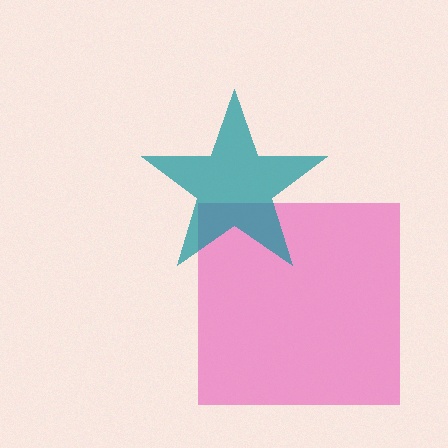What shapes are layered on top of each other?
The layered shapes are: a pink square, a teal star.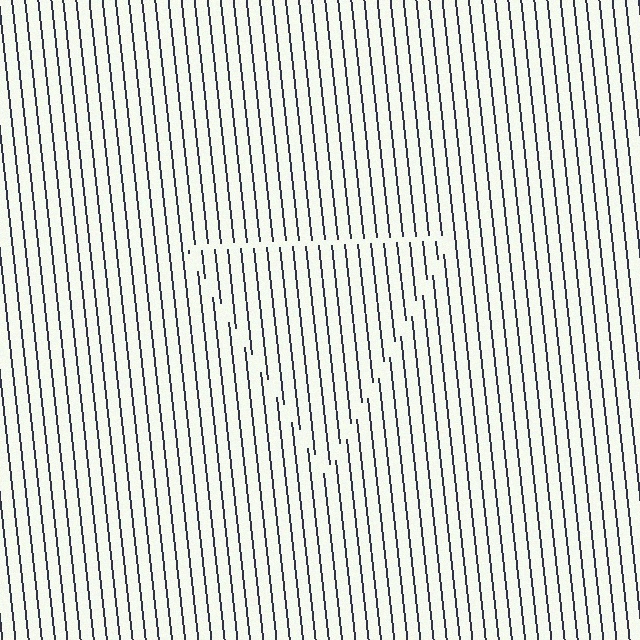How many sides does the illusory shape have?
3 sides — the line-ends trace a triangle.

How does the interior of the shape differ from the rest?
The interior of the shape contains the same grating, shifted by half a period — the contour is defined by the phase discontinuity where line-ends from the inner and outer gratings abut.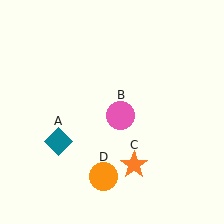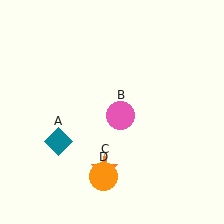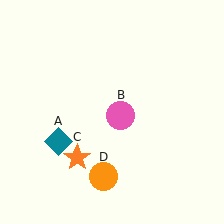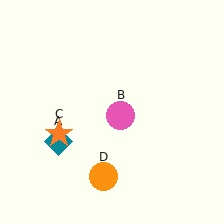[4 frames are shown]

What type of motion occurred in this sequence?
The orange star (object C) rotated clockwise around the center of the scene.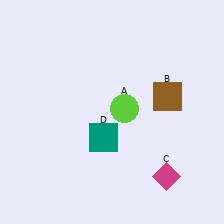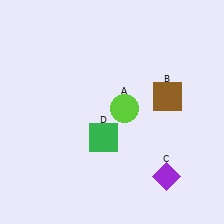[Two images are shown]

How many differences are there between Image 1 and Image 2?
There are 2 differences between the two images.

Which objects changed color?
C changed from magenta to purple. D changed from teal to green.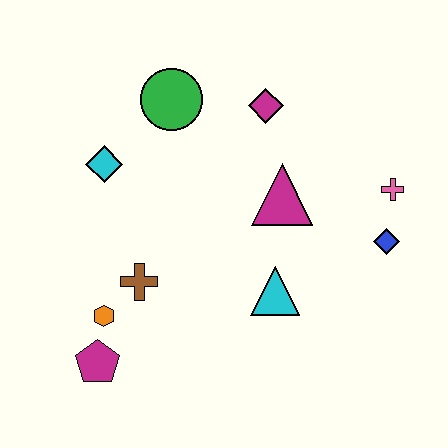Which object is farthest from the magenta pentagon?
The pink cross is farthest from the magenta pentagon.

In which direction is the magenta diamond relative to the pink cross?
The magenta diamond is to the left of the pink cross.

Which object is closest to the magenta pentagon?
The orange hexagon is closest to the magenta pentagon.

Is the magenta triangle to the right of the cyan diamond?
Yes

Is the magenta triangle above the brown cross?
Yes